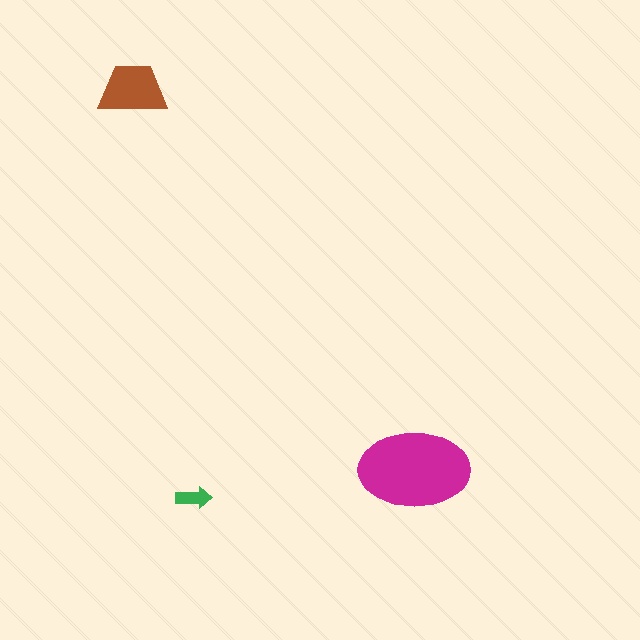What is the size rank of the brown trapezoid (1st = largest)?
2nd.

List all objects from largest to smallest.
The magenta ellipse, the brown trapezoid, the green arrow.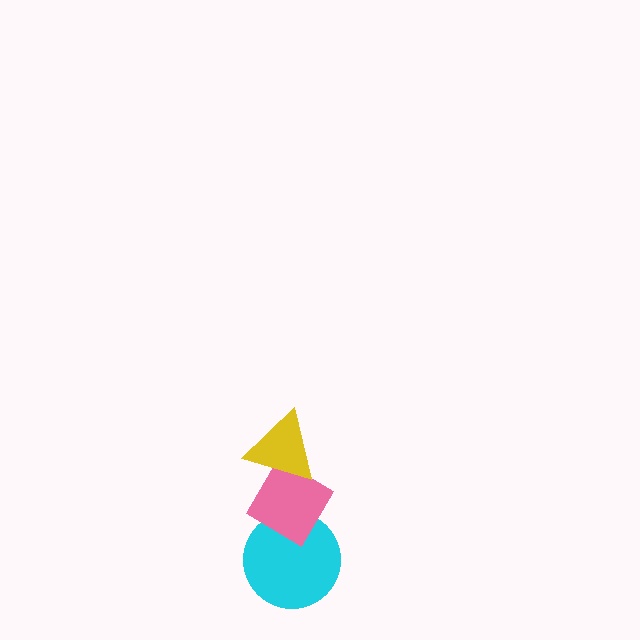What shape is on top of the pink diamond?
The yellow triangle is on top of the pink diamond.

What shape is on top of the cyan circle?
The pink diamond is on top of the cyan circle.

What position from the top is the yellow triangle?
The yellow triangle is 1st from the top.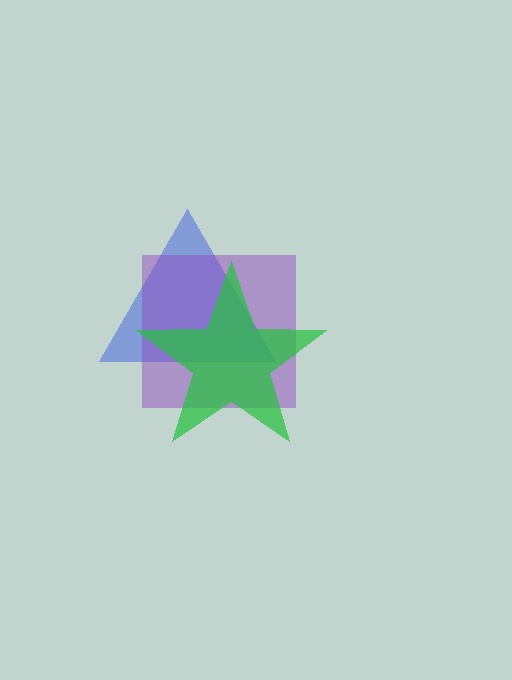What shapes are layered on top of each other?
The layered shapes are: a blue triangle, a purple square, a green star.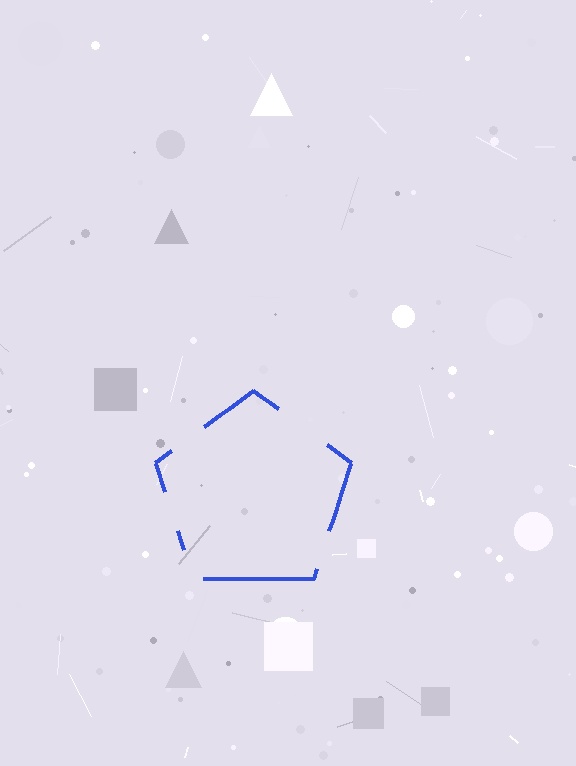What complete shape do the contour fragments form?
The contour fragments form a pentagon.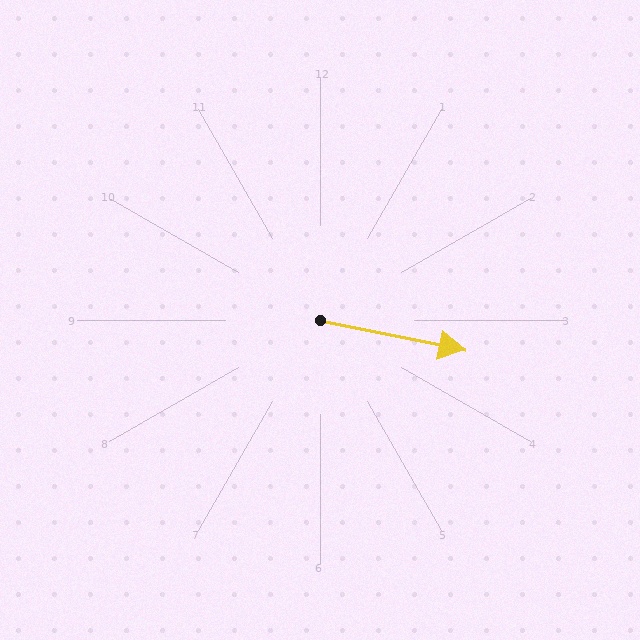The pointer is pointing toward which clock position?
Roughly 3 o'clock.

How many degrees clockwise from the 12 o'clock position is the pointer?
Approximately 102 degrees.